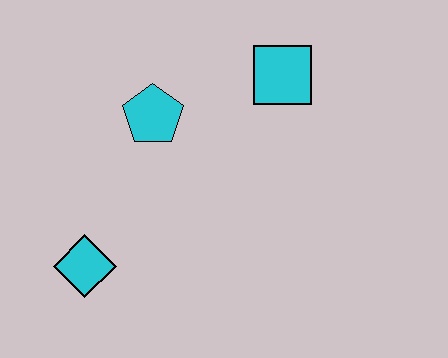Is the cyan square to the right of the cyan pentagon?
Yes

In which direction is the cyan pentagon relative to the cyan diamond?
The cyan pentagon is above the cyan diamond.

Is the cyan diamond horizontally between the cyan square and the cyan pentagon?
No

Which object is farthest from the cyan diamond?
The cyan square is farthest from the cyan diamond.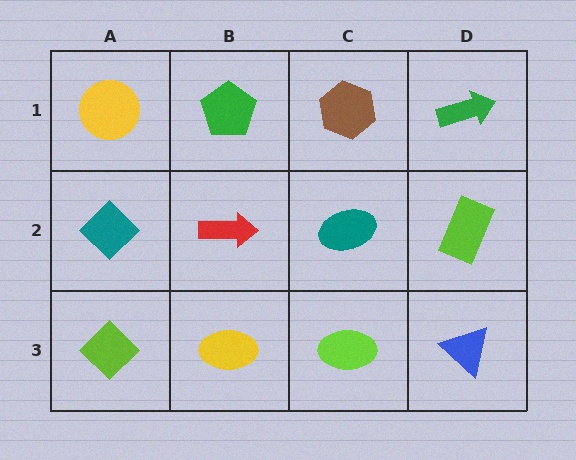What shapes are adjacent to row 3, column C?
A teal ellipse (row 2, column C), a yellow ellipse (row 3, column B), a blue triangle (row 3, column D).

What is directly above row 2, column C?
A brown hexagon.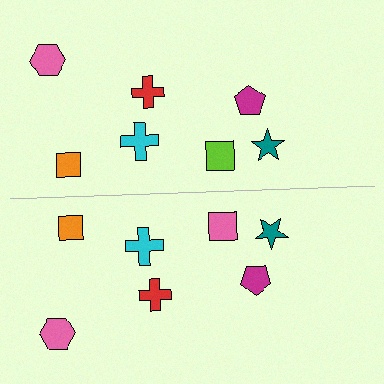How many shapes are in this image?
There are 14 shapes in this image.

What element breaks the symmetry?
The pink square on the bottom side breaks the symmetry — its mirror counterpart is lime.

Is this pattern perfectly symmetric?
No, the pattern is not perfectly symmetric. The pink square on the bottom side breaks the symmetry — its mirror counterpart is lime.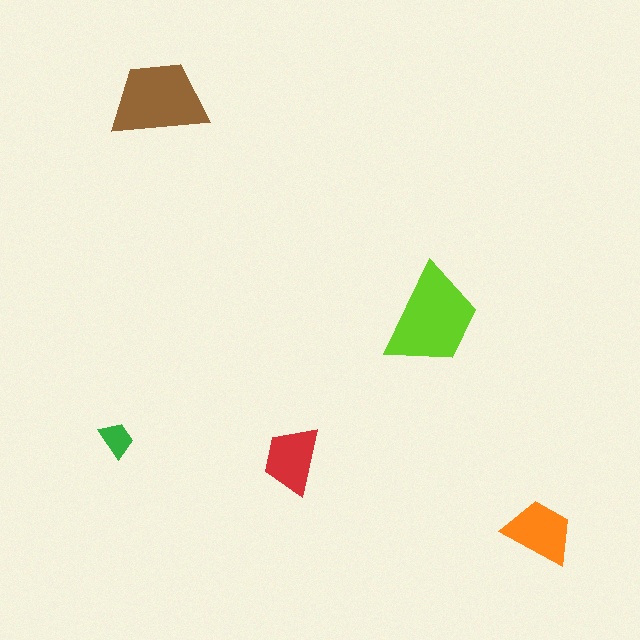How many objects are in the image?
There are 5 objects in the image.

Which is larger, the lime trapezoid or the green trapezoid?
The lime one.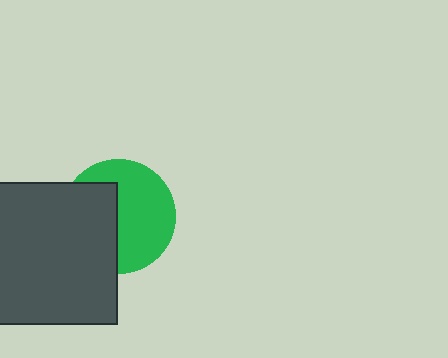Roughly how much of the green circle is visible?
About half of it is visible (roughly 58%).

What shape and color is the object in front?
The object in front is a dark gray square.